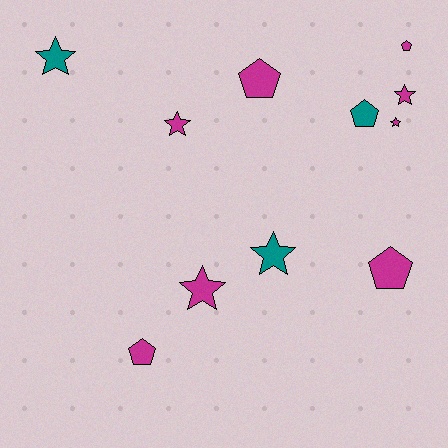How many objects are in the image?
There are 11 objects.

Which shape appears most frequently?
Star, with 6 objects.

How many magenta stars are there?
There are 4 magenta stars.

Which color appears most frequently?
Magenta, with 8 objects.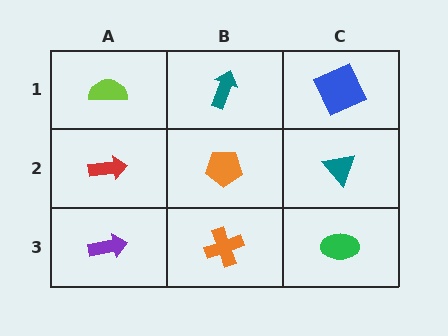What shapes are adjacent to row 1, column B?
An orange pentagon (row 2, column B), a lime semicircle (row 1, column A), a blue square (row 1, column C).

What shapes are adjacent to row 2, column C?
A blue square (row 1, column C), a green ellipse (row 3, column C), an orange pentagon (row 2, column B).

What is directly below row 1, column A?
A red arrow.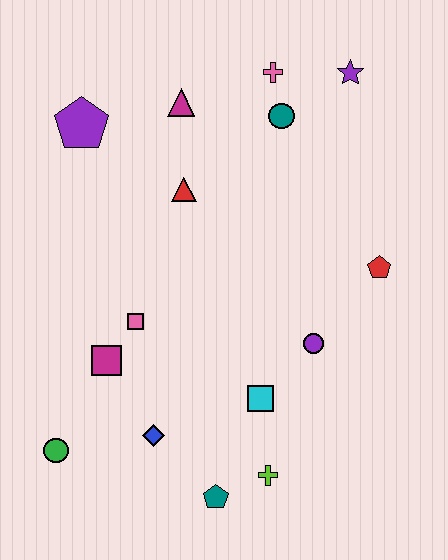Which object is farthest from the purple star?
The green circle is farthest from the purple star.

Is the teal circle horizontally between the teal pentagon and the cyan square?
No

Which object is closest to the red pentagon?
The purple circle is closest to the red pentagon.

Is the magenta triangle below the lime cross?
No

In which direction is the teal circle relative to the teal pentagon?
The teal circle is above the teal pentagon.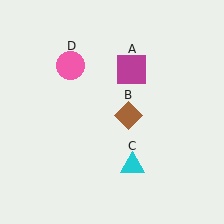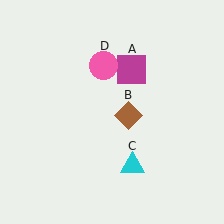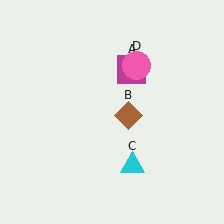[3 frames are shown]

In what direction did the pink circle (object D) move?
The pink circle (object D) moved right.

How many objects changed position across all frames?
1 object changed position: pink circle (object D).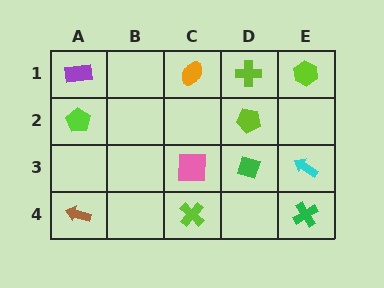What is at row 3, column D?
A green diamond.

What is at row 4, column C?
A lime cross.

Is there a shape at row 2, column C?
No, that cell is empty.